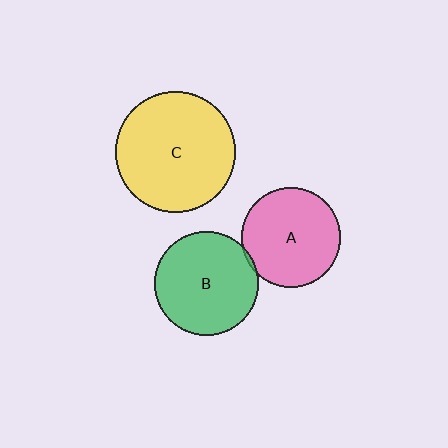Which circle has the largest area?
Circle C (yellow).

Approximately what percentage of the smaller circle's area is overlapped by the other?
Approximately 5%.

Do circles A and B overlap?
Yes.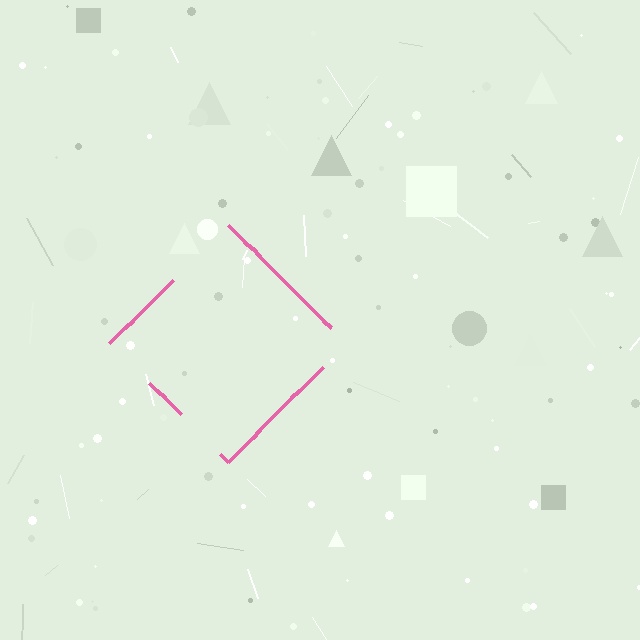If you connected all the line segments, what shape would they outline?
They would outline a diamond.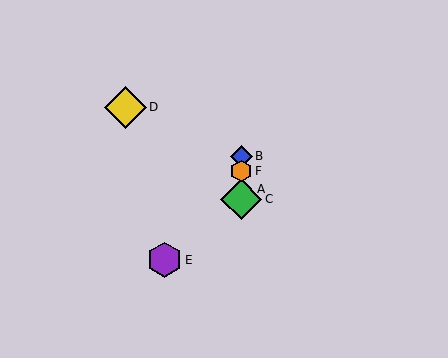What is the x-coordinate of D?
Object D is at x≈125.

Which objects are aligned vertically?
Objects A, B, C, F are aligned vertically.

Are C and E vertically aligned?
No, C is at x≈241 and E is at x≈165.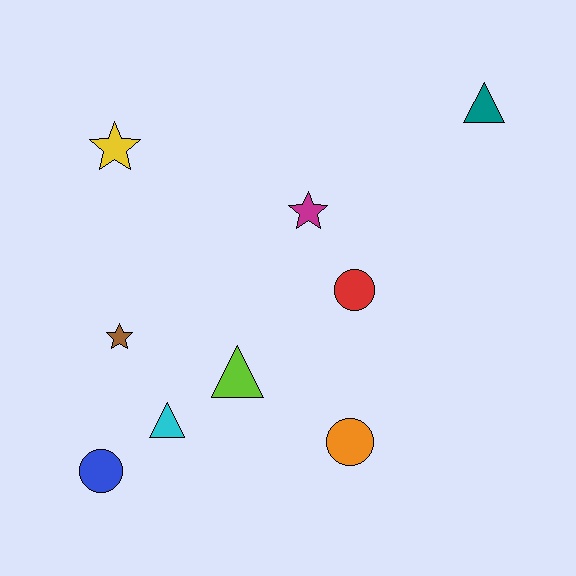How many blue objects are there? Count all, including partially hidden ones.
There is 1 blue object.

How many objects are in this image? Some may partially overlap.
There are 9 objects.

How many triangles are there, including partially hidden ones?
There are 3 triangles.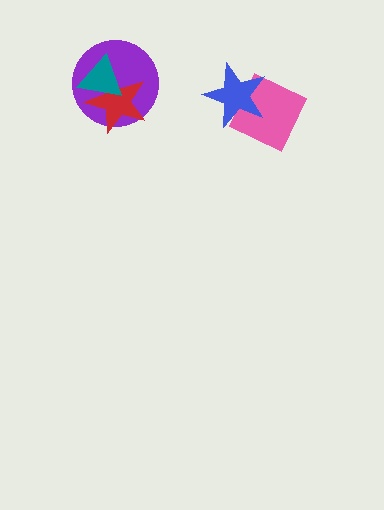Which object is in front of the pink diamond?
The blue star is in front of the pink diamond.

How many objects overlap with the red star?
2 objects overlap with the red star.